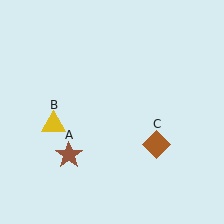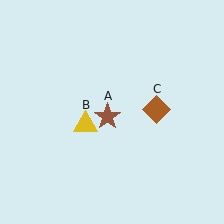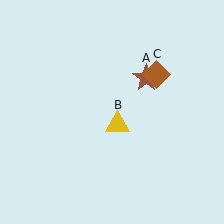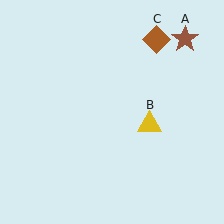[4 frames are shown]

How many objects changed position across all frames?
3 objects changed position: brown star (object A), yellow triangle (object B), brown diamond (object C).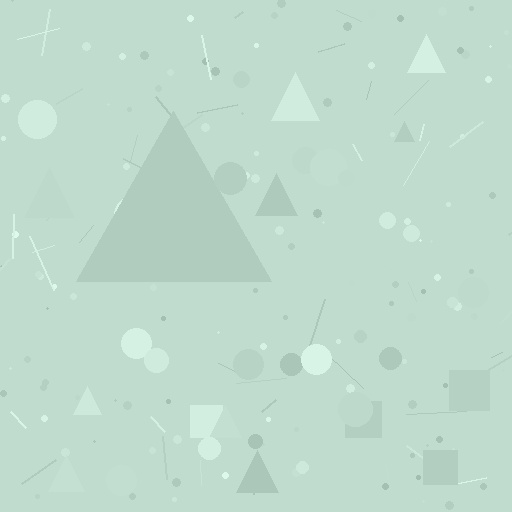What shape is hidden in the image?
A triangle is hidden in the image.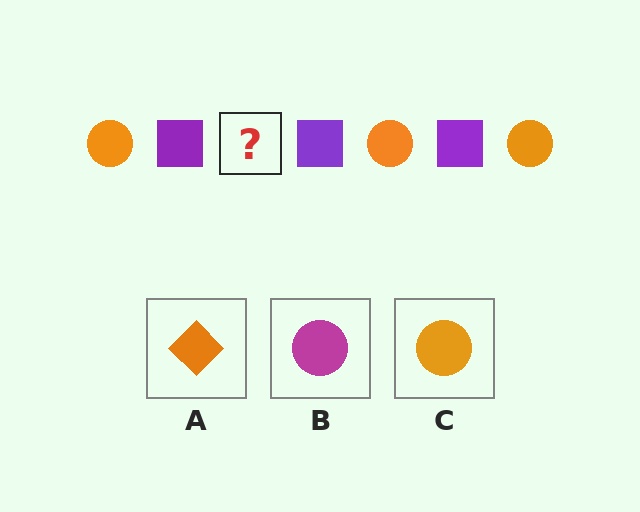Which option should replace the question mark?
Option C.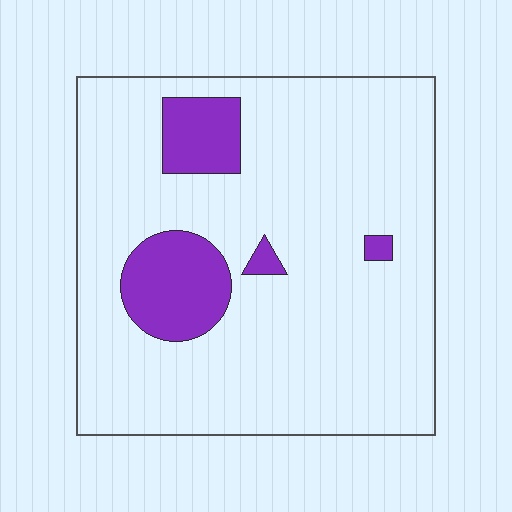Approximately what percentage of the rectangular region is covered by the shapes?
Approximately 15%.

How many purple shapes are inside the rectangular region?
4.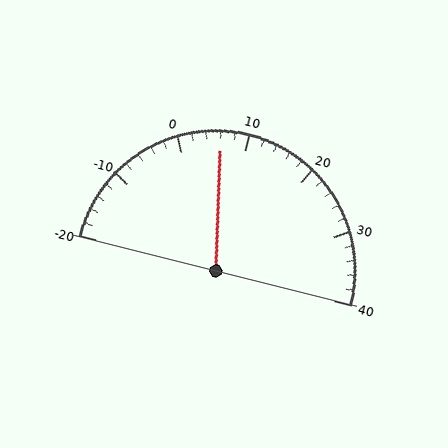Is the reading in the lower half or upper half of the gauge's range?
The reading is in the lower half of the range (-20 to 40).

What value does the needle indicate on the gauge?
The needle indicates approximately 6.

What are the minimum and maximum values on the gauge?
The gauge ranges from -20 to 40.